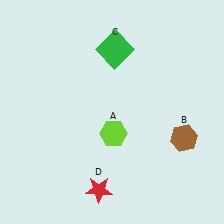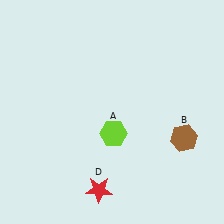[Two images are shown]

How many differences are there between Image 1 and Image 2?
There is 1 difference between the two images.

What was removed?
The green square (C) was removed in Image 2.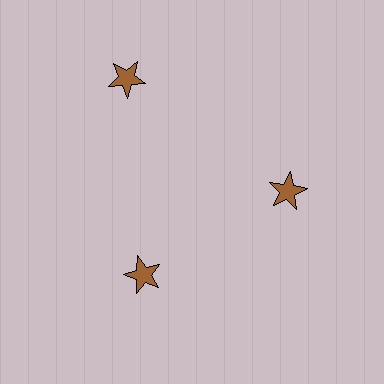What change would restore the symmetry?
The symmetry would be restored by moving it inward, back onto the ring so that all 3 stars sit at equal angles and equal distance from the center.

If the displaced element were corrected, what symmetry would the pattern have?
It would have 3-fold rotational symmetry — the pattern would map onto itself every 120 degrees.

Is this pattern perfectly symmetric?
No. The 3 brown stars are arranged in a ring, but one element near the 11 o'clock position is pushed outward from the center, breaking the 3-fold rotational symmetry.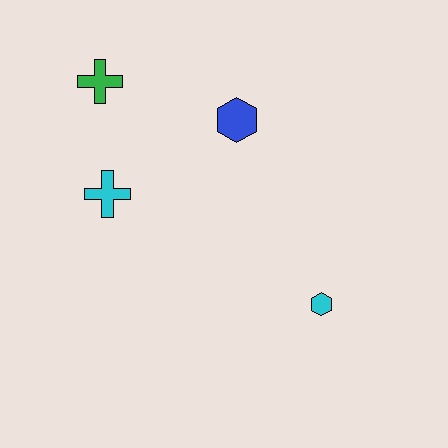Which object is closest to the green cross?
The cyan cross is closest to the green cross.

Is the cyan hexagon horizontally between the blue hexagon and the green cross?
No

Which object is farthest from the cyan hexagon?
The green cross is farthest from the cyan hexagon.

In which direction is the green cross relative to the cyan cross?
The green cross is above the cyan cross.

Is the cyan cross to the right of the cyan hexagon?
No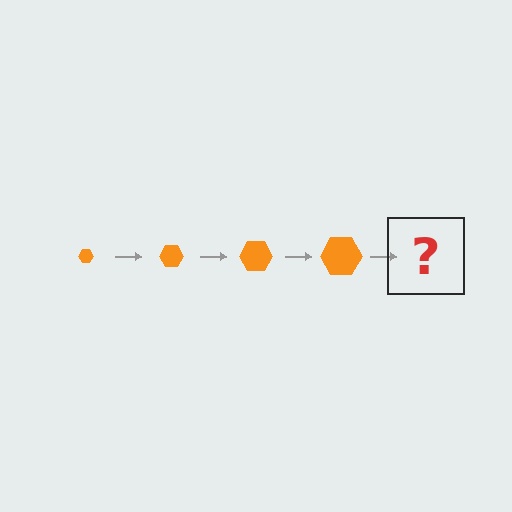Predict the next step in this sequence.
The next step is an orange hexagon, larger than the previous one.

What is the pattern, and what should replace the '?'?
The pattern is that the hexagon gets progressively larger each step. The '?' should be an orange hexagon, larger than the previous one.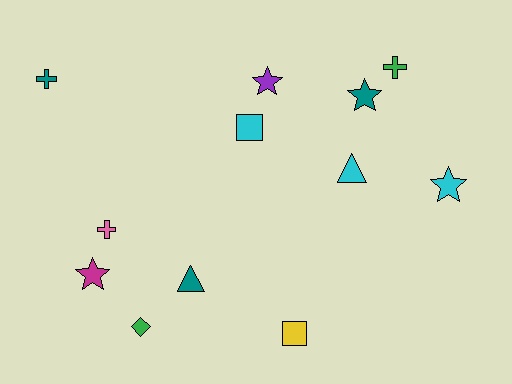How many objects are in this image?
There are 12 objects.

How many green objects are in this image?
There are 2 green objects.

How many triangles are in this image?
There are 2 triangles.